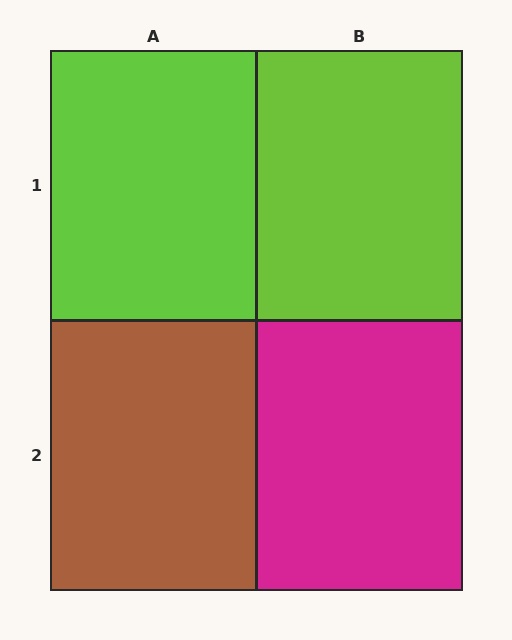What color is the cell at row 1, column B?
Lime.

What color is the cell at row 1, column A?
Lime.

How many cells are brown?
1 cell is brown.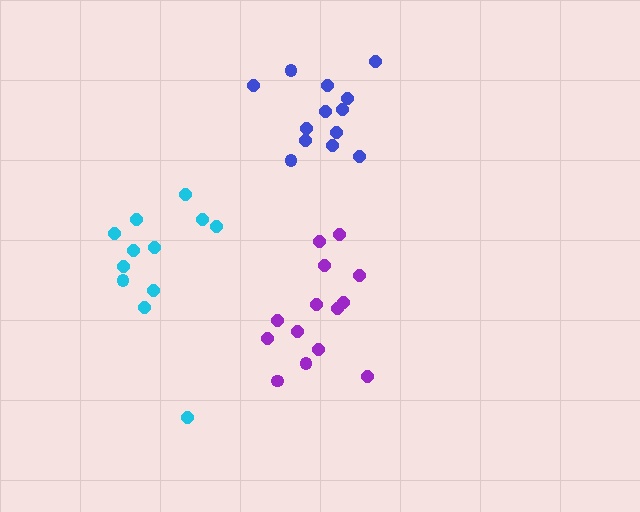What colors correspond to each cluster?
The clusters are colored: cyan, purple, blue.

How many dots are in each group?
Group 1: 12 dots, Group 2: 14 dots, Group 3: 13 dots (39 total).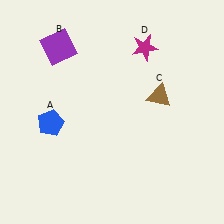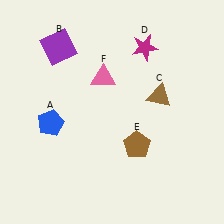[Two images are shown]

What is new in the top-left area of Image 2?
A pink triangle (F) was added in the top-left area of Image 2.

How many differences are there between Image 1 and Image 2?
There are 2 differences between the two images.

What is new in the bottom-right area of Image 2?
A brown pentagon (E) was added in the bottom-right area of Image 2.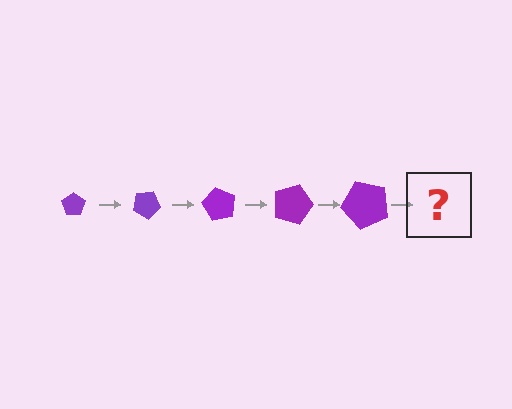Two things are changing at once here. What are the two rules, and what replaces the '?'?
The two rules are that the pentagon grows larger each step and it rotates 30 degrees each step. The '?' should be a pentagon, larger than the previous one and rotated 150 degrees from the start.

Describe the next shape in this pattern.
It should be a pentagon, larger than the previous one and rotated 150 degrees from the start.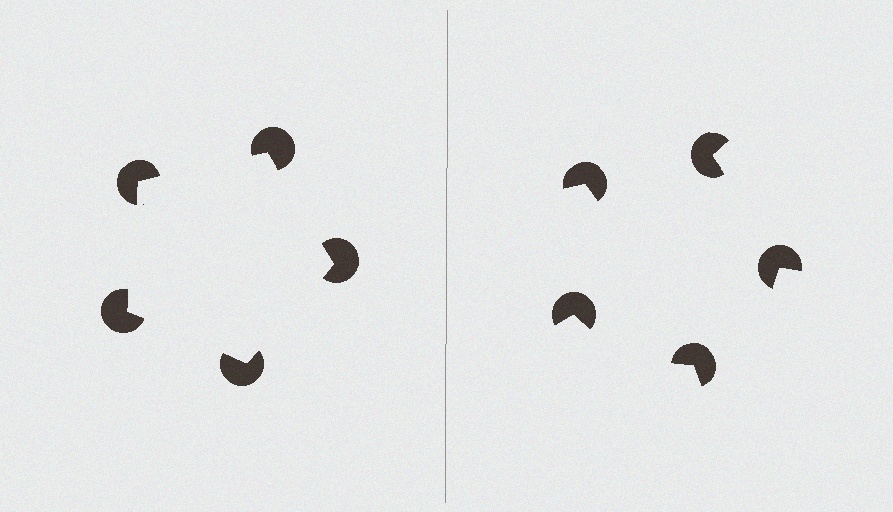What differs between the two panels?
The pac-man discs are positioned identically on both sides; only the wedge orientations differ. On the left they align to a pentagon; on the right they are misaligned.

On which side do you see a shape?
An illusory pentagon appears on the left side. On the right side the wedge cuts are rotated, so no coherent shape forms.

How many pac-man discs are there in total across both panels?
10 — 5 on each side.